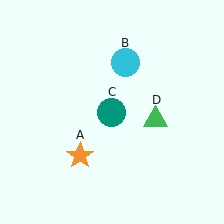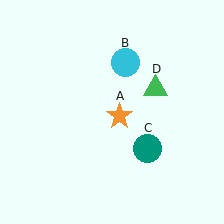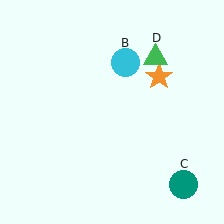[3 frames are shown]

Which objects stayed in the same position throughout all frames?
Cyan circle (object B) remained stationary.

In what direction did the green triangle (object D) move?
The green triangle (object D) moved up.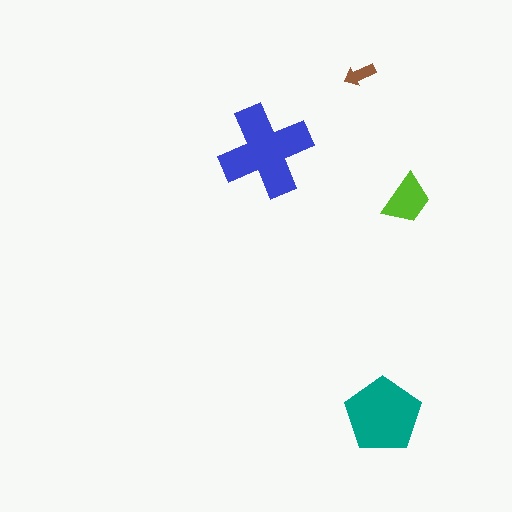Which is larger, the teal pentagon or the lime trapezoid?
The teal pentagon.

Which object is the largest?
The blue cross.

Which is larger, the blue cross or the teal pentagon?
The blue cross.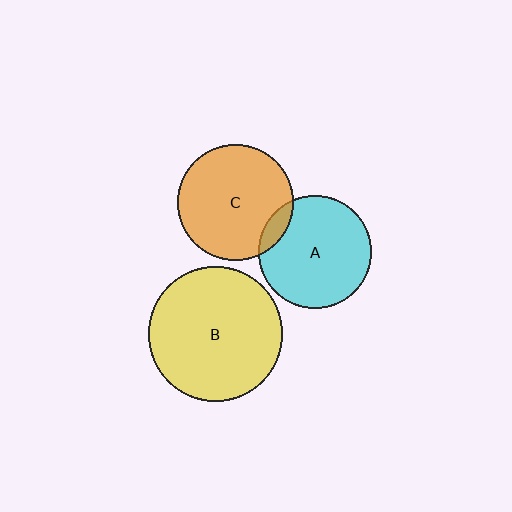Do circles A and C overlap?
Yes.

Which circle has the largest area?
Circle B (yellow).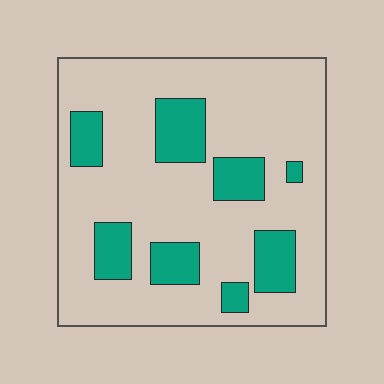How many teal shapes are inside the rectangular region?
8.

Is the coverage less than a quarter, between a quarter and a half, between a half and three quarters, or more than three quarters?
Less than a quarter.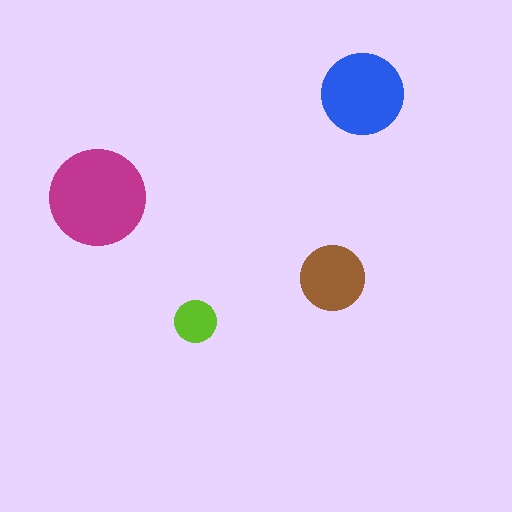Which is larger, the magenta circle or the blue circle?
The magenta one.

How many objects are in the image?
There are 4 objects in the image.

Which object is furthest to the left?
The magenta circle is leftmost.